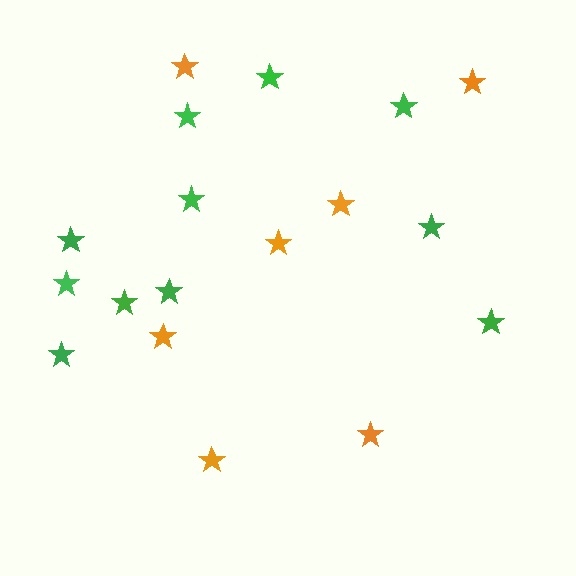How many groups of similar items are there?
There are 2 groups: one group of orange stars (7) and one group of green stars (11).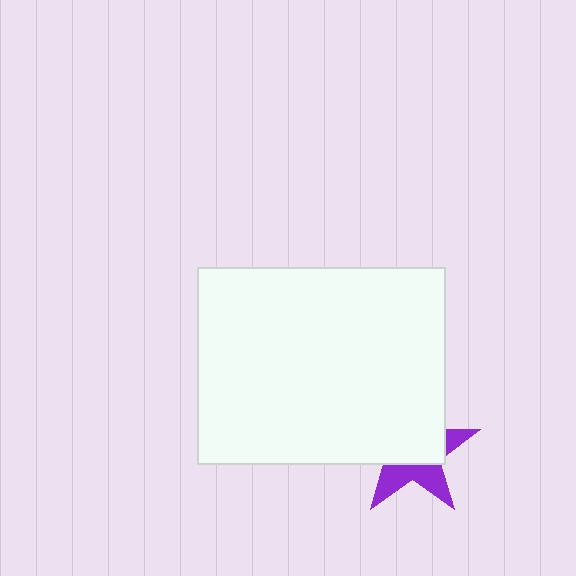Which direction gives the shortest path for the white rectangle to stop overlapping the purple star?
Moving up gives the shortest separation.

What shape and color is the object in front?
The object in front is a white rectangle.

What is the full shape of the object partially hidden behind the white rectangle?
The partially hidden object is a purple star.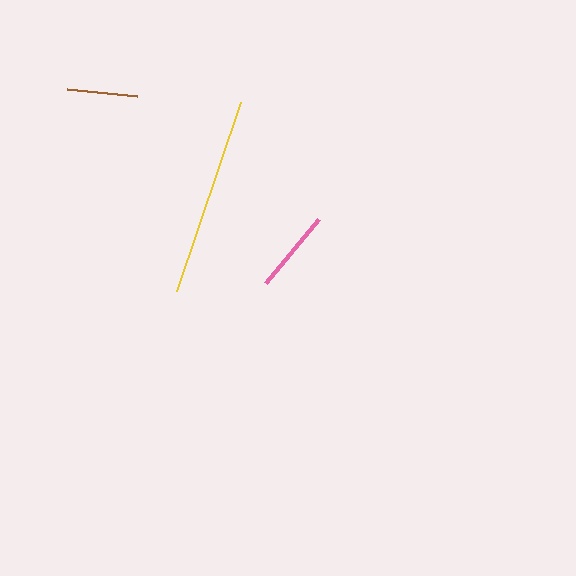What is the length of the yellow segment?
The yellow segment is approximately 200 pixels long.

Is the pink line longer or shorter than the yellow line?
The yellow line is longer than the pink line.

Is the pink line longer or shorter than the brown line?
The pink line is longer than the brown line.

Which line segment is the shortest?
The brown line is the shortest at approximately 71 pixels.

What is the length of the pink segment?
The pink segment is approximately 83 pixels long.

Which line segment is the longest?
The yellow line is the longest at approximately 200 pixels.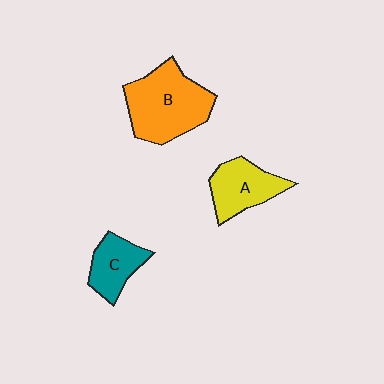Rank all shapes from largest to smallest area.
From largest to smallest: B (orange), A (yellow), C (teal).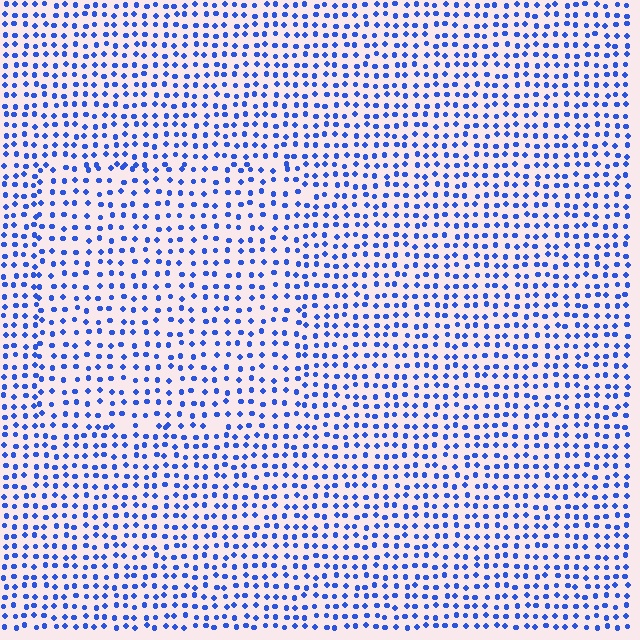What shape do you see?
I see a rectangle.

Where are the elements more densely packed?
The elements are more densely packed outside the rectangle boundary.